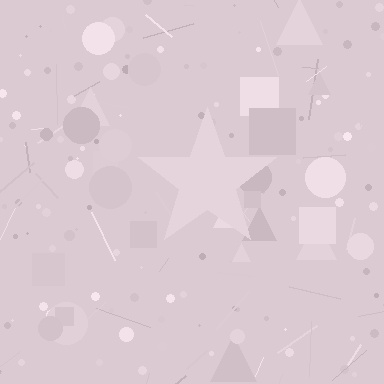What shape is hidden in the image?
A star is hidden in the image.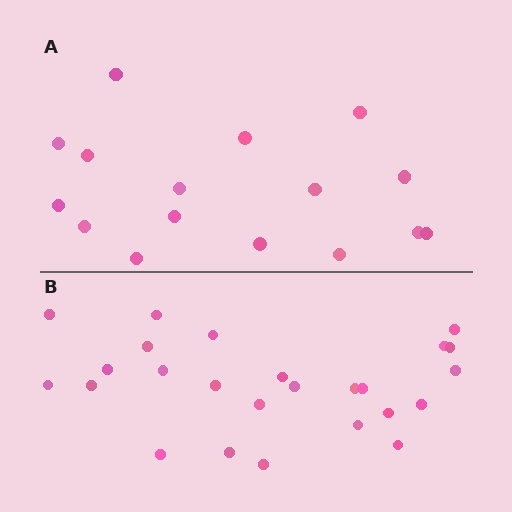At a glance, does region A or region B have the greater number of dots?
Region B (the bottom region) has more dots.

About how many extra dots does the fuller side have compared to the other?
Region B has roughly 8 or so more dots than region A.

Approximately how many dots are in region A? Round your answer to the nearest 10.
About 20 dots. (The exact count is 16, which rounds to 20.)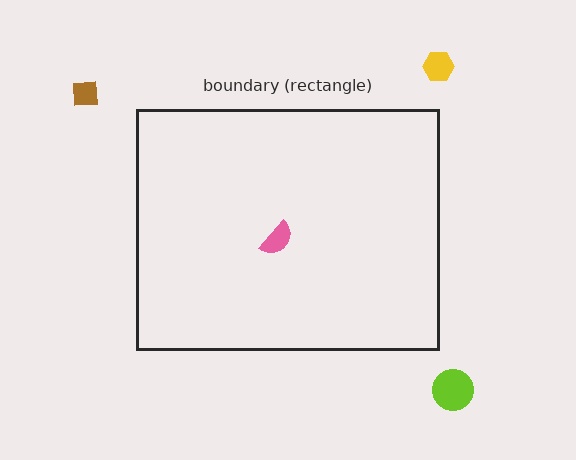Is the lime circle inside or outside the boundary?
Outside.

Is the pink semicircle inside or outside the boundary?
Inside.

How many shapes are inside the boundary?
1 inside, 3 outside.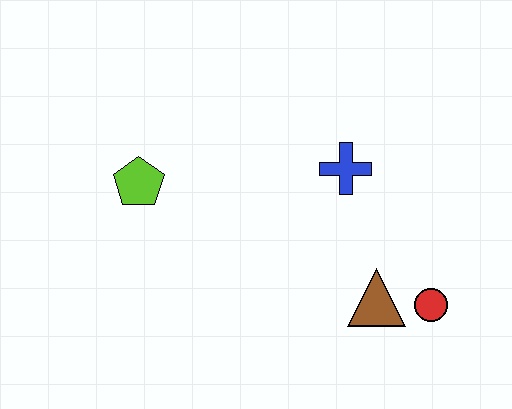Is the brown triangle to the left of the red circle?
Yes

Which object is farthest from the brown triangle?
The lime pentagon is farthest from the brown triangle.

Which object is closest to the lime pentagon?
The blue cross is closest to the lime pentagon.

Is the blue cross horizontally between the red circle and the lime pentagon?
Yes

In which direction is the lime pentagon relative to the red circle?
The lime pentagon is to the left of the red circle.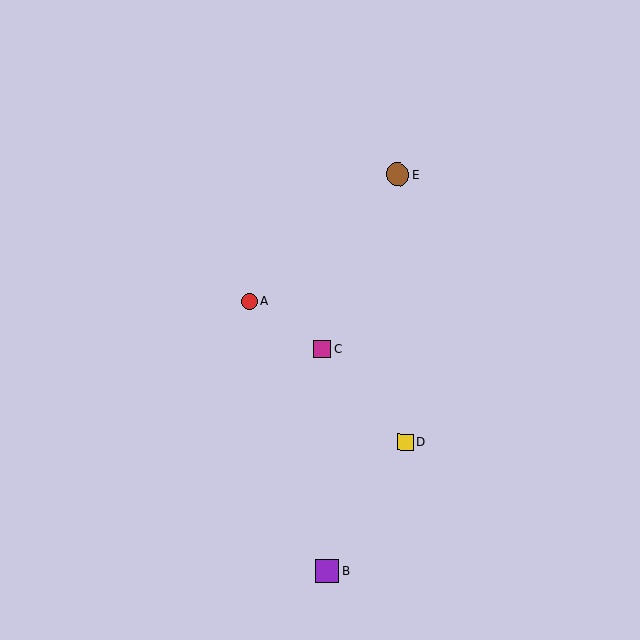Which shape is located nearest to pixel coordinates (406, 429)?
The yellow square (labeled D) at (405, 442) is nearest to that location.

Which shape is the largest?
The brown circle (labeled E) is the largest.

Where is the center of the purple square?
The center of the purple square is at (328, 571).